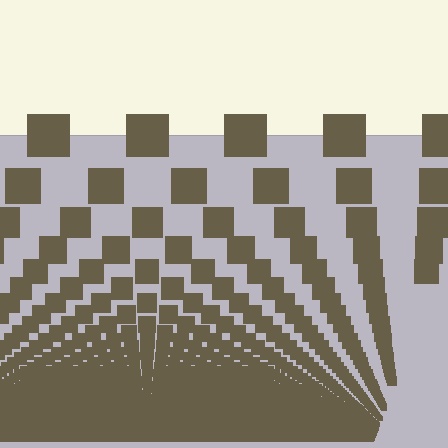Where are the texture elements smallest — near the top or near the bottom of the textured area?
Near the bottom.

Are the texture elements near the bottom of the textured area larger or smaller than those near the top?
Smaller. The gradient is inverted — elements near the bottom are smaller and denser.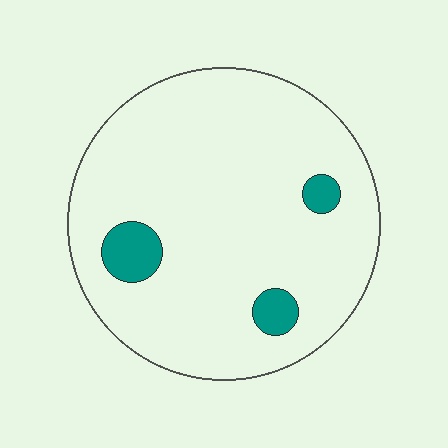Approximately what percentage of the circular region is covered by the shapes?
Approximately 10%.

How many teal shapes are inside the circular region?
3.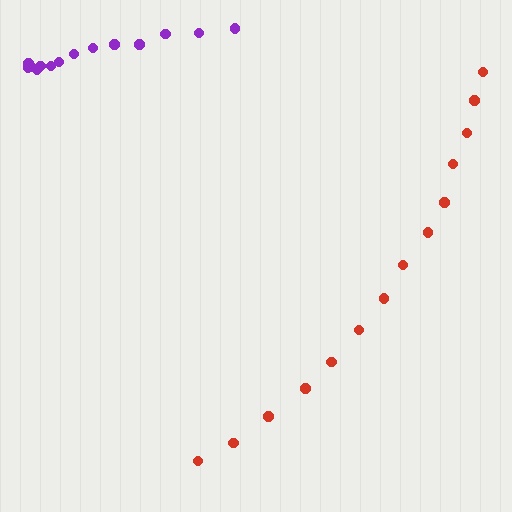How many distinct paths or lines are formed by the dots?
There are 2 distinct paths.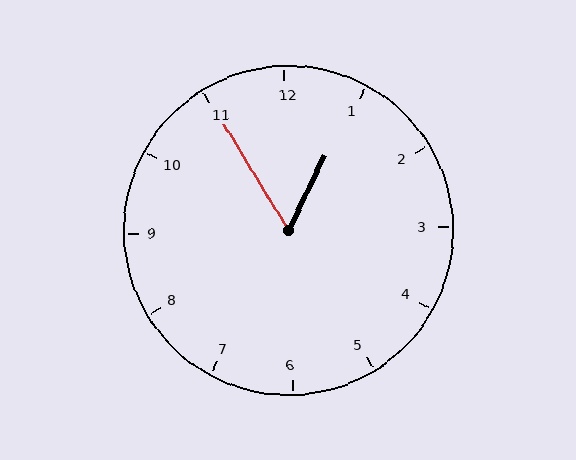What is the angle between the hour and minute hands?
Approximately 58 degrees.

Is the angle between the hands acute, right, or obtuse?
It is acute.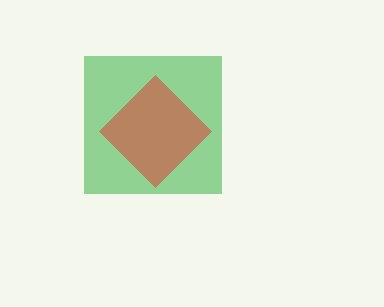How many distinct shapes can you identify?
There are 2 distinct shapes: a green square, a red diamond.